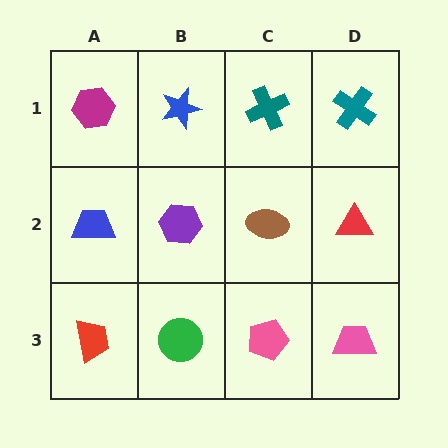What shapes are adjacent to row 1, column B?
A purple hexagon (row 2, column B), a magenta hexagon (row 1, column A), a teal cross (row 1, column C).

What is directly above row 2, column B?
A blue star.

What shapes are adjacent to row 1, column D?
A red triangle (row 2, column D), a teal cross (row 1, column C).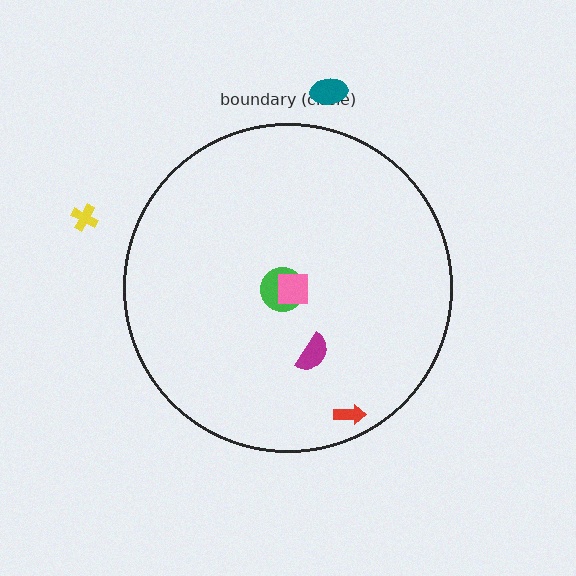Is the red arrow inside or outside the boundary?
Inside.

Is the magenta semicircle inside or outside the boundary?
Inside.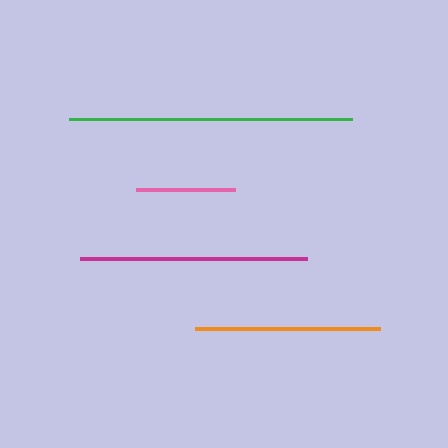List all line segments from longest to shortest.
From longest to shortest: green, magenta, orange, pink.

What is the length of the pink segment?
The pink segment is approximately 99 pixels long.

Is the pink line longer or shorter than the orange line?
The orange line is longer than the pink line.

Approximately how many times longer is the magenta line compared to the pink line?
The magenta line is approximately 2.3 times the length of the pink line.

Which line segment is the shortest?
The pink line is the shortest at approximately 99 pixels.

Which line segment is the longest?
The green line is the longest at approximately 283 pixels.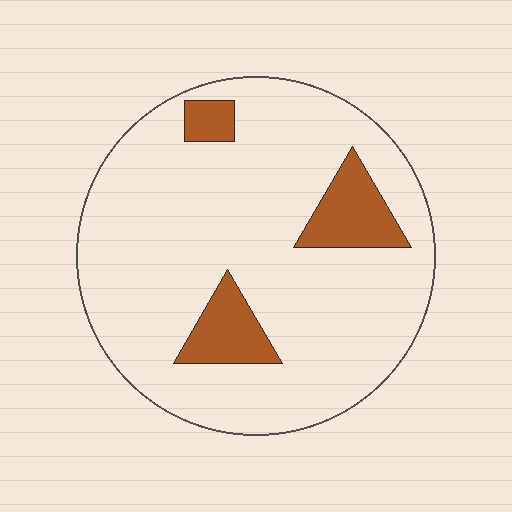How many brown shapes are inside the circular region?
3.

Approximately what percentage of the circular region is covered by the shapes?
Approximately 15%.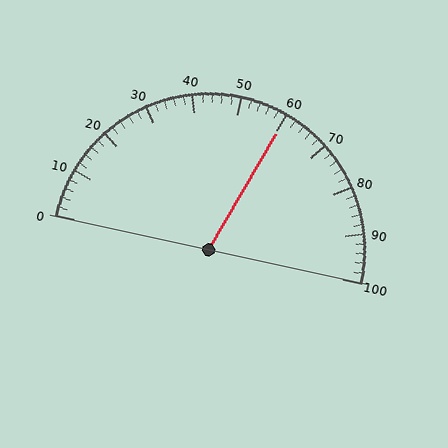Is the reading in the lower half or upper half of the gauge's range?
The reading is in the upper half of the range (0 to 100).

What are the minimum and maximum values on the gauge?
The gauge ranges from 0 to 100.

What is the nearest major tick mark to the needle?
The nearest major tick mark is 60.